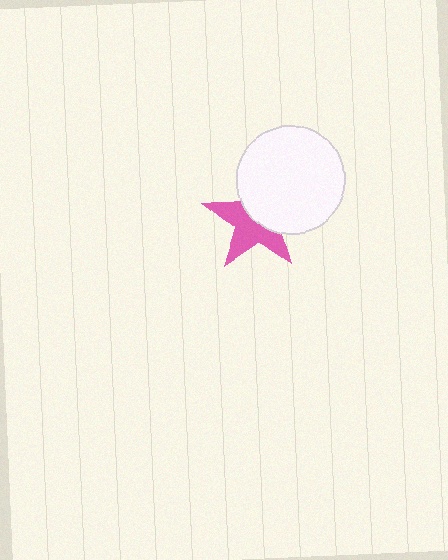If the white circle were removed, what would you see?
You would see the complete pink star.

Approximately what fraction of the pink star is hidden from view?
Roughly 46% of the pink star is hidden behind the white circle.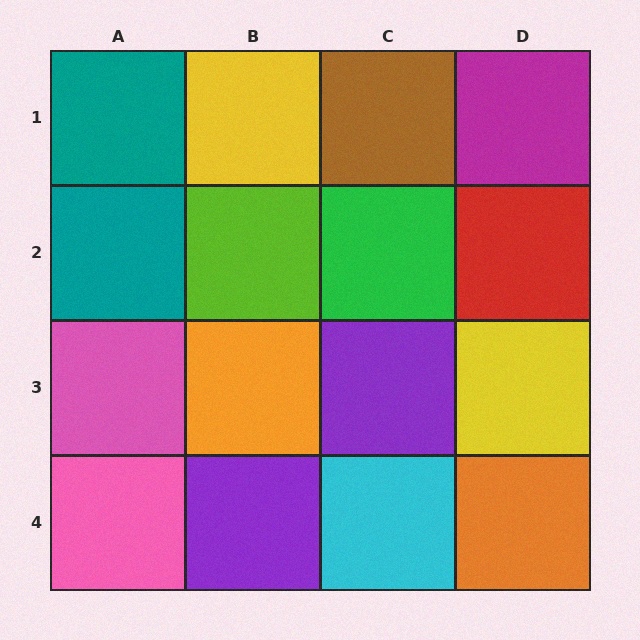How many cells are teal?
2 cells are teal.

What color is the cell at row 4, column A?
Pink.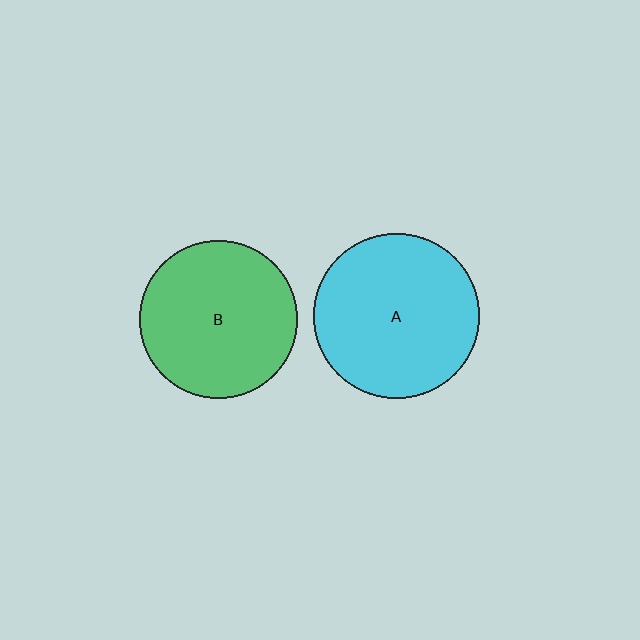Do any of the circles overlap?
No, none of the circles overlap.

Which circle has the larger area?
Circle A (cyan).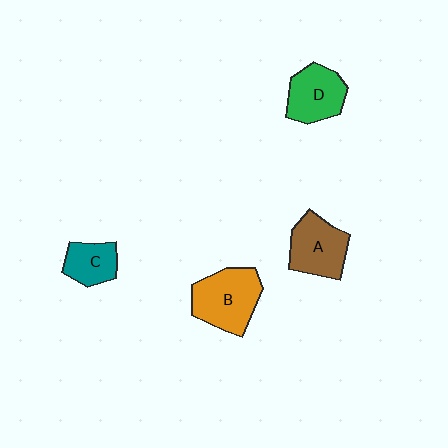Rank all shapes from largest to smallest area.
From largest to smallest: B (orange), A (brown), D (green), C (teal).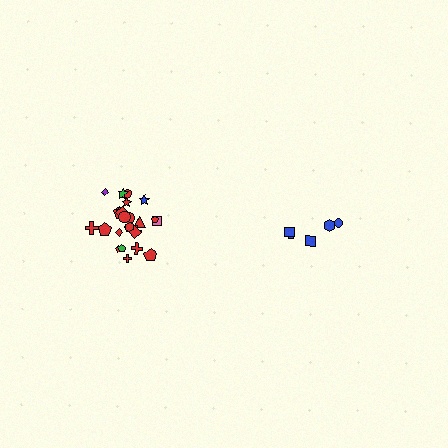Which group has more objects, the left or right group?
The left group.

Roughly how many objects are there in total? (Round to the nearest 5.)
Roughly 30 objects in total.